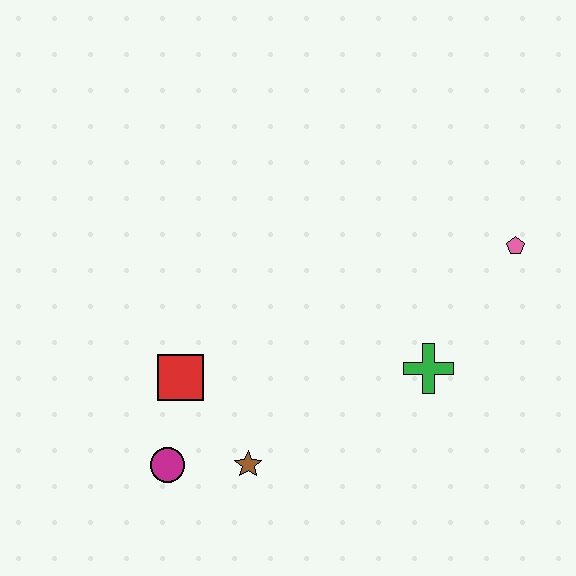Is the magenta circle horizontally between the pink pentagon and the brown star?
No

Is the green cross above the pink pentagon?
No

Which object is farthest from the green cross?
The magenta circle is farthest from the green cross.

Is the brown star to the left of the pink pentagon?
Yes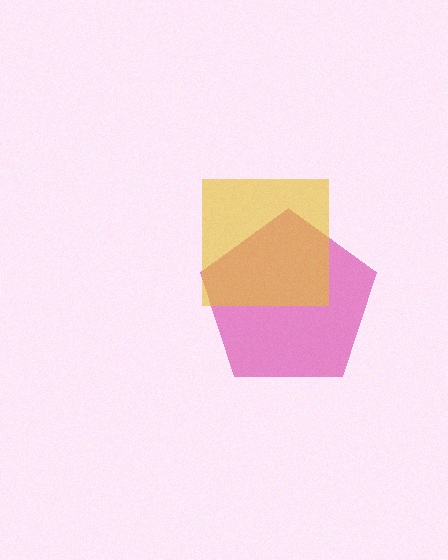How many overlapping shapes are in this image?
There are 2 overlapping shapes in the image.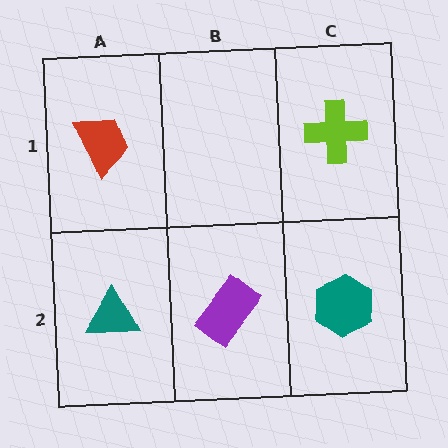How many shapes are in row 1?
2 shapes.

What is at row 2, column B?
A purple rectangle.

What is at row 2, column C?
A teal hexagon.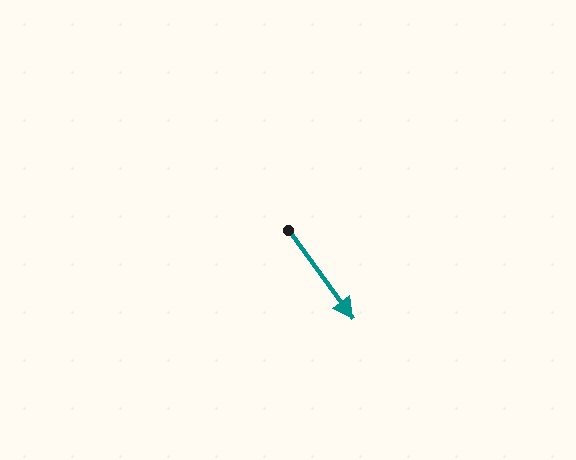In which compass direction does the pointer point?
Southeast.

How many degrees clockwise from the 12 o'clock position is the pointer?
Approximately 144 degrees.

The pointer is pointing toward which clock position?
Roughly 5 o'clock.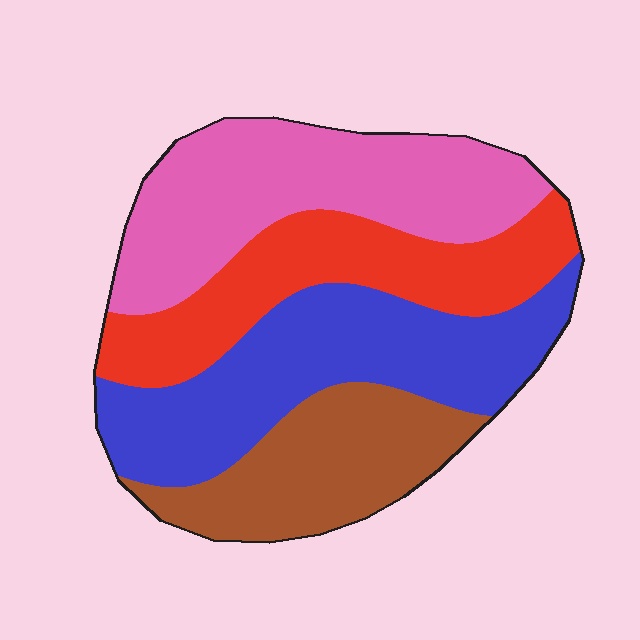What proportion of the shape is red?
Red takes up about one quarter (1/4) of the shape.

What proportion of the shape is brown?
Brown covers 19% of the shape.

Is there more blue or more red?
Blue.